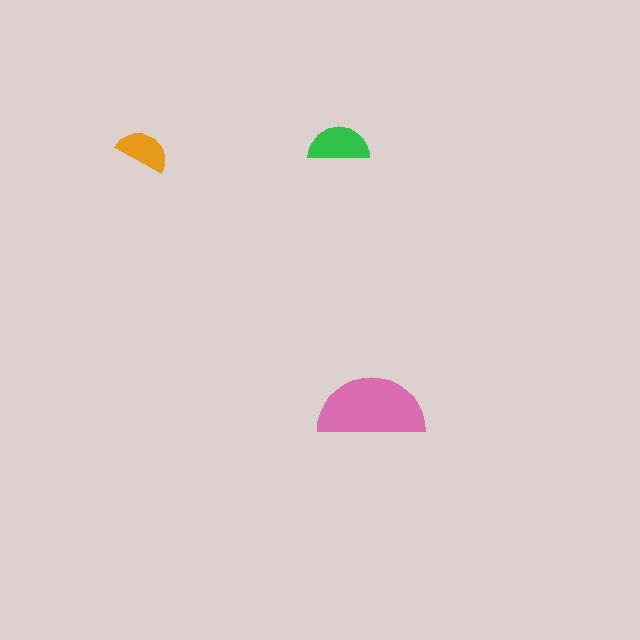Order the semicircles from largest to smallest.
the pink one, the green one, the orange one.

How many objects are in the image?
There are 3 objects in the image.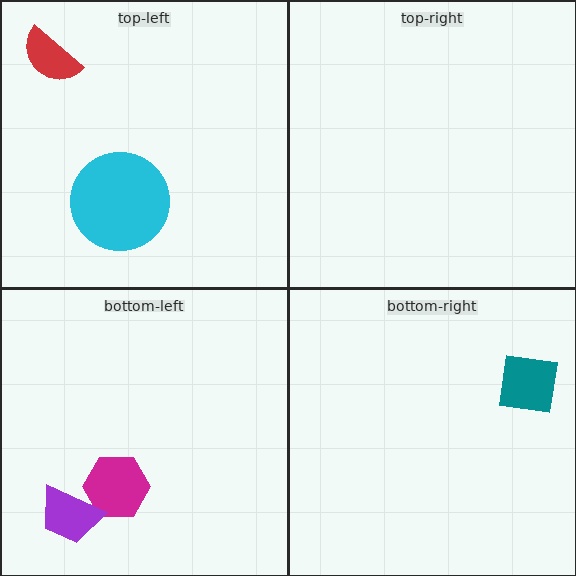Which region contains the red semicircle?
The top-left region.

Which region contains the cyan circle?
The top-left region.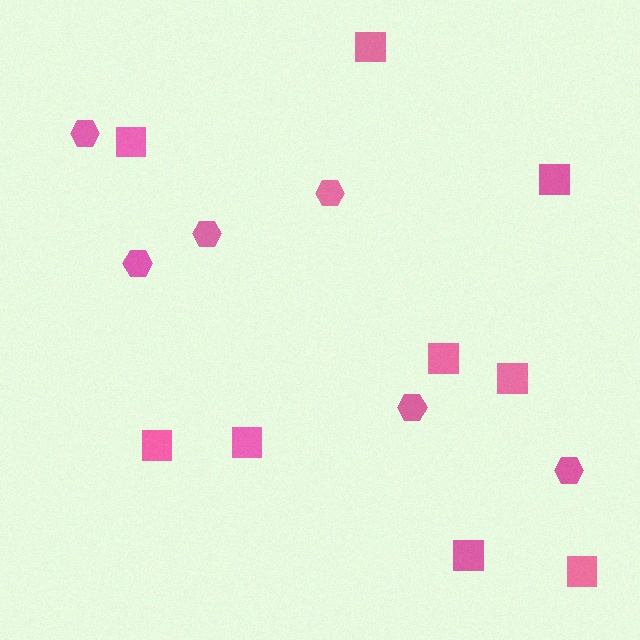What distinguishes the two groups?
There are 2 groups: one group of hexagons (6) and one group of squares (9).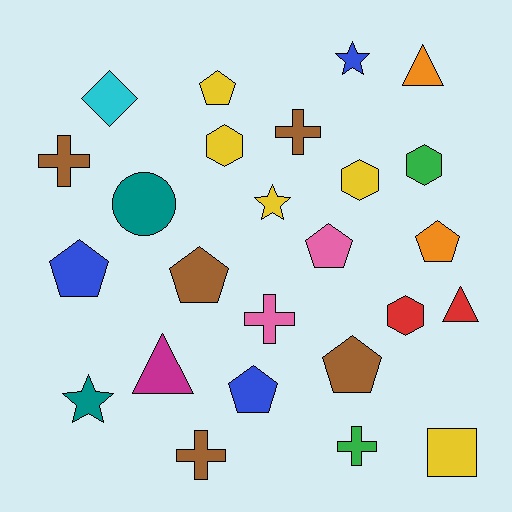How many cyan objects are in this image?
There is 1 cyan object.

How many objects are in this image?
There are 25 objects.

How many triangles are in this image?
There are 3 triangles.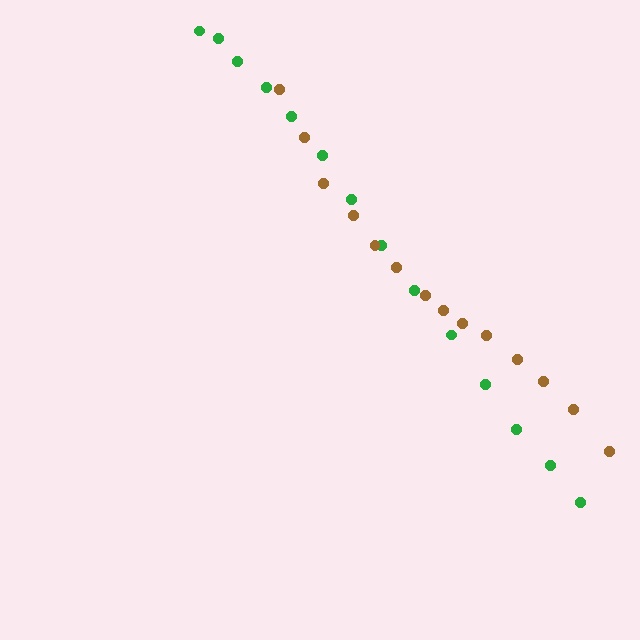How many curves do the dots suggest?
There are 2 distinct paths.